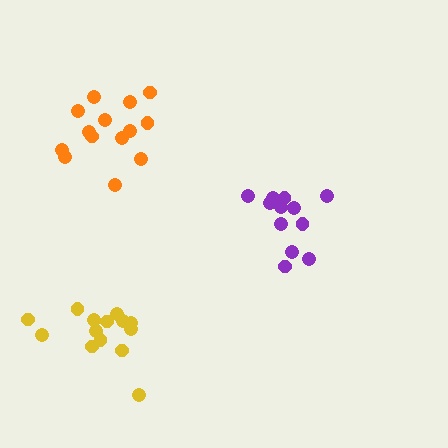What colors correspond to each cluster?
The clusters are colored: purple, yellow, orange.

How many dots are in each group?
Group 1: 12 dots, Group 2: 14 dots, Group 3: 14 dots (40 total).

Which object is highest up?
The orange cluster is topmost.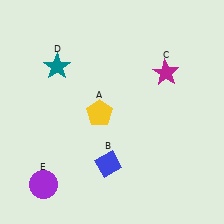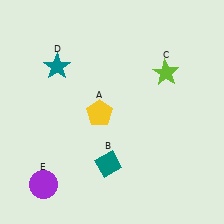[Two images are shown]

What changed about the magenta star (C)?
In Image 1, C is magenta. In Image 2, it changed to lime.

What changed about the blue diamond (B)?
In Image 1, B is blue. In Image 2, it changed to teal.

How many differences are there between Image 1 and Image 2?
There are 2 differences between the two images.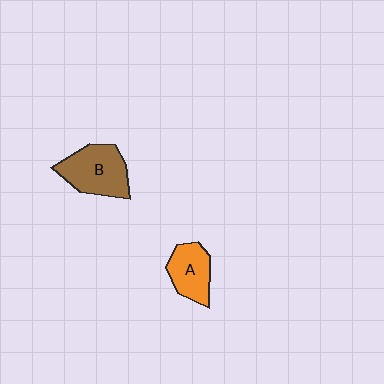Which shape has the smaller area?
Shape A (orange).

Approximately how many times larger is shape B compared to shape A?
Approximately 1.4 times.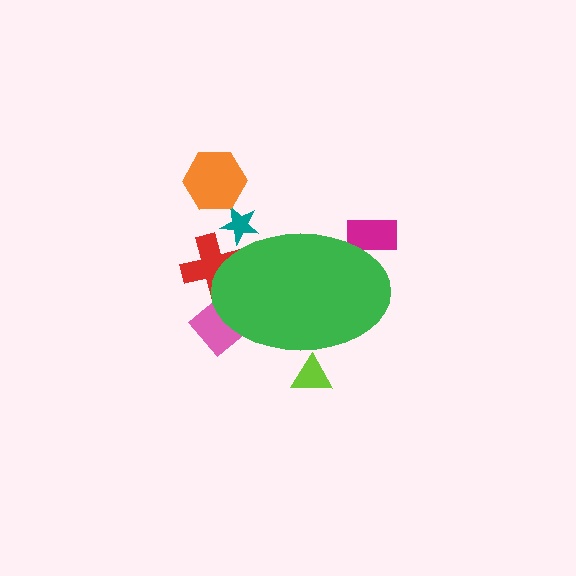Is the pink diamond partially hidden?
Yes, the pink diamond is partially hidden behind the green ellipse.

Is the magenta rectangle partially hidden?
Yes, the magenta rectangle is partially hidden behind the green ellipse.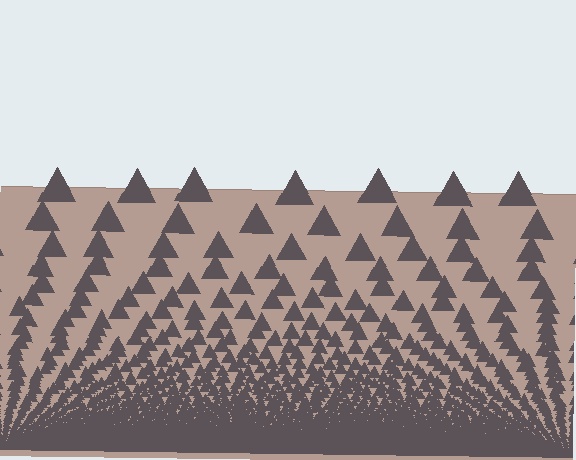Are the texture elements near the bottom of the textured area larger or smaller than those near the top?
Smaller. The gradient is inverted — elements near the bottom are smaller and denser.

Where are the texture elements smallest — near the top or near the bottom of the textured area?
Near the bottom.